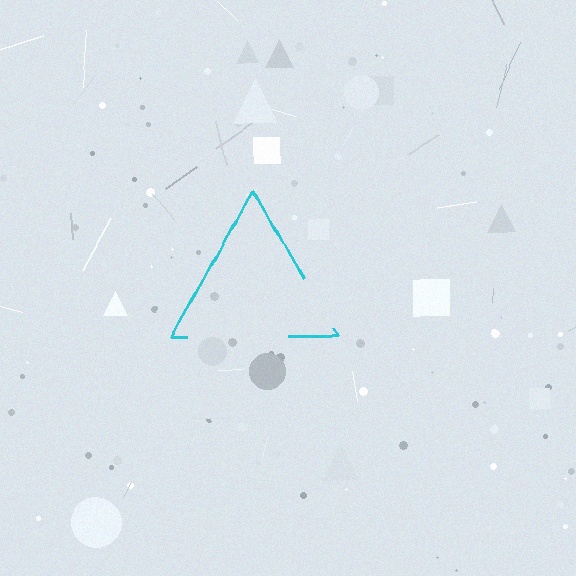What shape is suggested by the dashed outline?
The dashed outline suggests a triangle.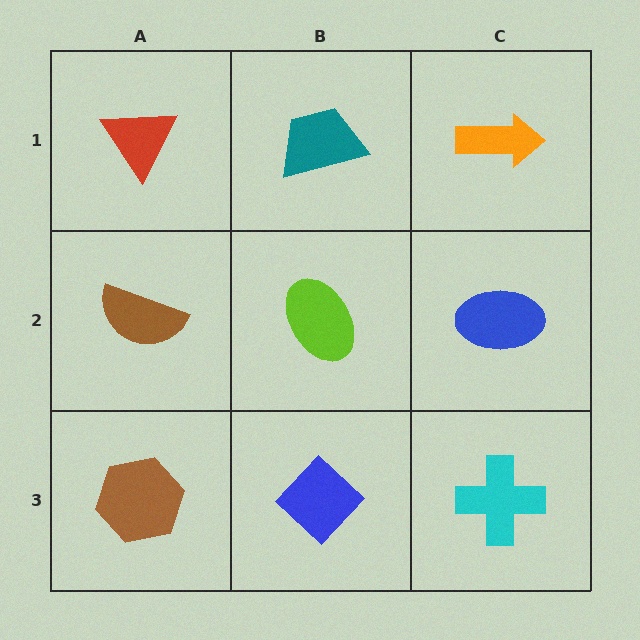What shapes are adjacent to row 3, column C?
A blue ellipse (row 2, column C), a blue diamond (row 3, column B).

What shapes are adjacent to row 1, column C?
A blue ellipse (row 2, column C), a teal trapezoid (row 1, column B).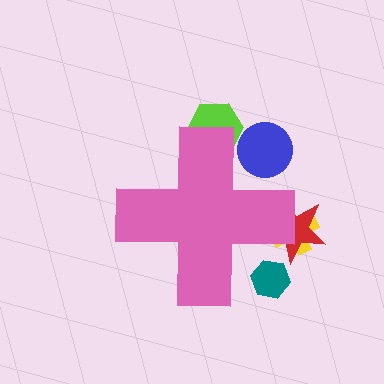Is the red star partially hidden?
Yes, the red star is partially hidden behind the pink cross.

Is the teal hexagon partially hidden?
Yes, the teal hexagon is partially hidden behind the pink cross.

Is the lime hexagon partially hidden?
Yes, the lime hexagon is partially hidden behind the pink cross.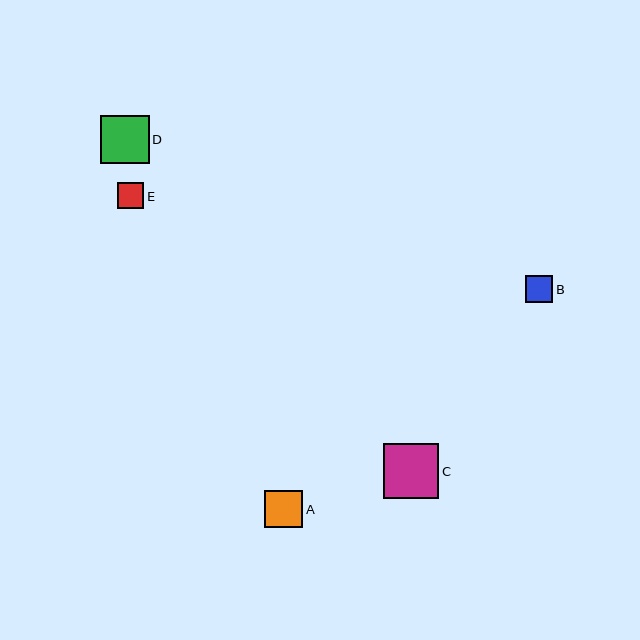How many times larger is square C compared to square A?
Square C is approximately 1.5 times the size of square A.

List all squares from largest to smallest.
From largest to smallest: C, D, A, B, E.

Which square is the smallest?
Square E is the smallest with a size of approximately 26 pixels.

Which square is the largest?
Square C is the largest with a size of approximately 55 pixels.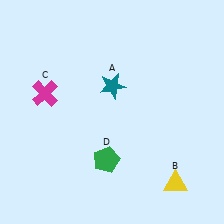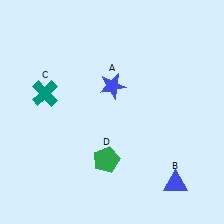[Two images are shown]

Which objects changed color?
A changed from teal to blue. B changed from yellow to blue. C changed from magenta to teal.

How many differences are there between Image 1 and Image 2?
There are 3 differences between the two images.